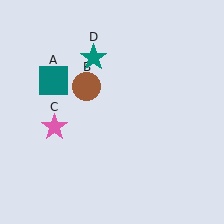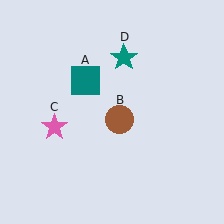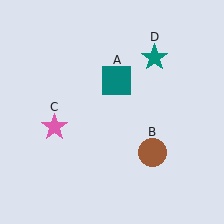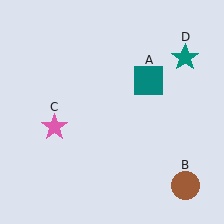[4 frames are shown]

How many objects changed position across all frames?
3 objects changed position: teal square (object A), brown circle (object B), teal star (object D).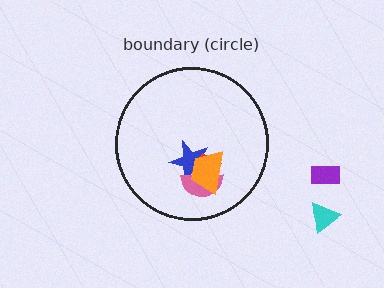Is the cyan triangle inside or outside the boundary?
Outside.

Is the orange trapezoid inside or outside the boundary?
Inside.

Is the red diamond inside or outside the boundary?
Inside.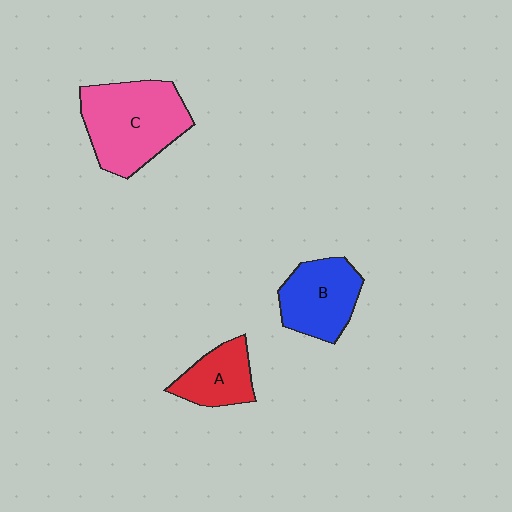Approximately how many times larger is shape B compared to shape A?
Approximately 1.3 times.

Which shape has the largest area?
Shape C (pink).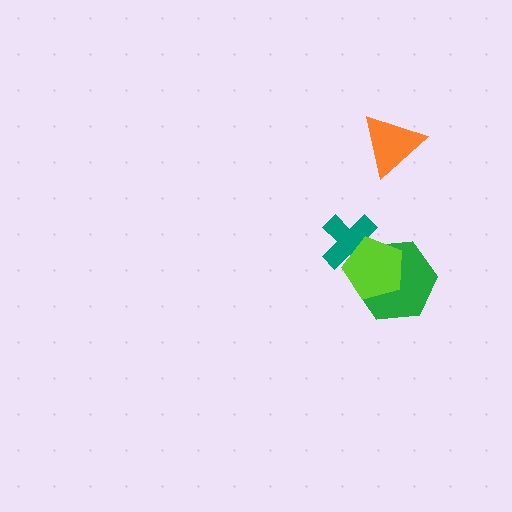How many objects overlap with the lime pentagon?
2 objects overlap with the lime pentagon.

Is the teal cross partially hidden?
Yes, it is partially covered by another shape.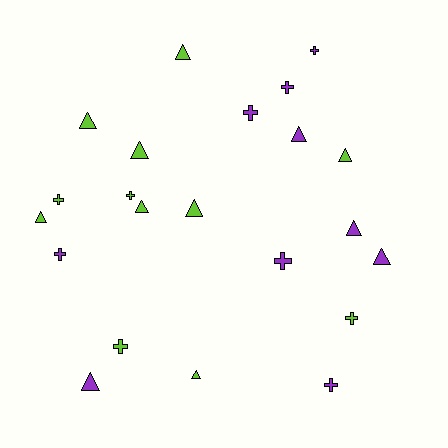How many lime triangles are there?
There are 8 lime triangles.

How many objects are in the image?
There are 22 objects.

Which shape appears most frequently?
Triangle, with 12 objects.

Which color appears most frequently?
Lime, with 12 objects.